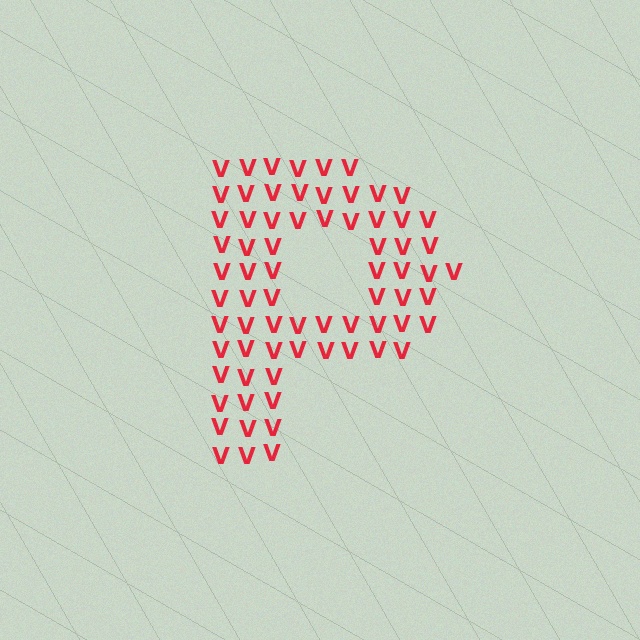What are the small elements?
The small elements are letter V's.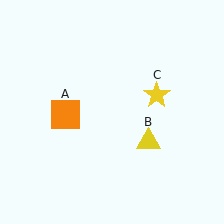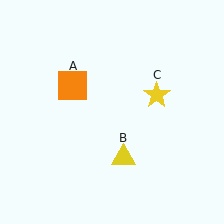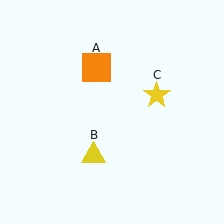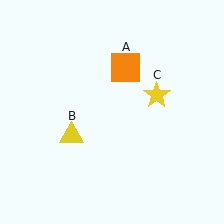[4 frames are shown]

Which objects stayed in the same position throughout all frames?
Yellow star (object C) remained stationary.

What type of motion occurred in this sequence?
The orange square (object A), yellow triangle (object B) rotated clockwise around the center of the scene.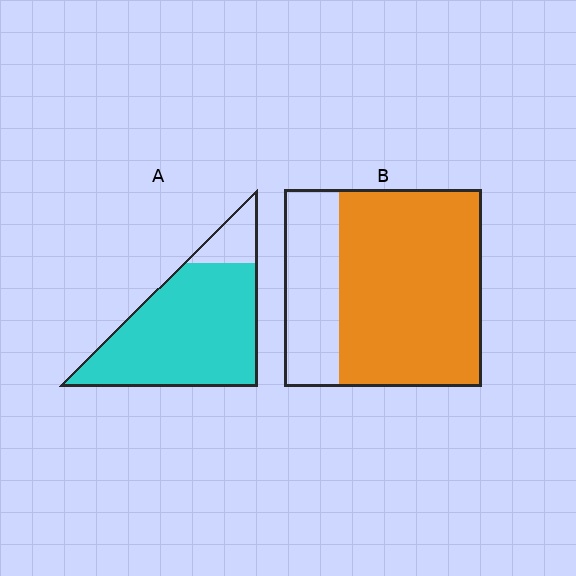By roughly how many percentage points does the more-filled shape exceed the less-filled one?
By roughly 15 percentage points (A over B).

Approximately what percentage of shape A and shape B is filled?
A is approximately 85% and B is approximately 70%.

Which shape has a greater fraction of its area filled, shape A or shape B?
Shape A.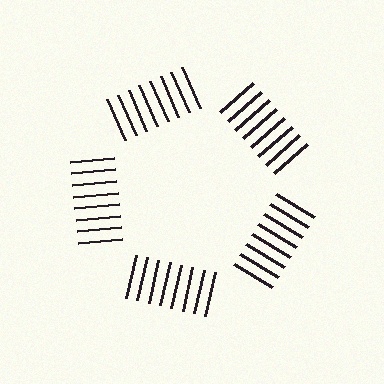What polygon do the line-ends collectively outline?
An illusory pentagon — the line segments terminate on its edges but no continuous stroke is drawn.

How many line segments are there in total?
40 — 8 along each of the 5 edges.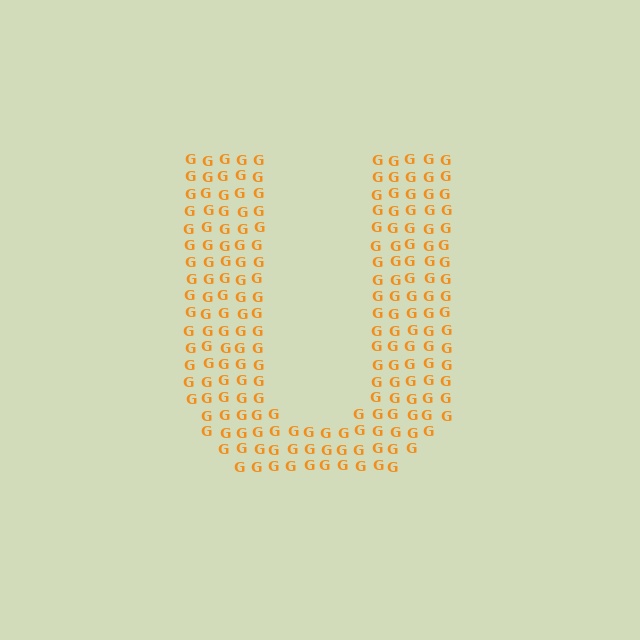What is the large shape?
The large shape is the letter U.